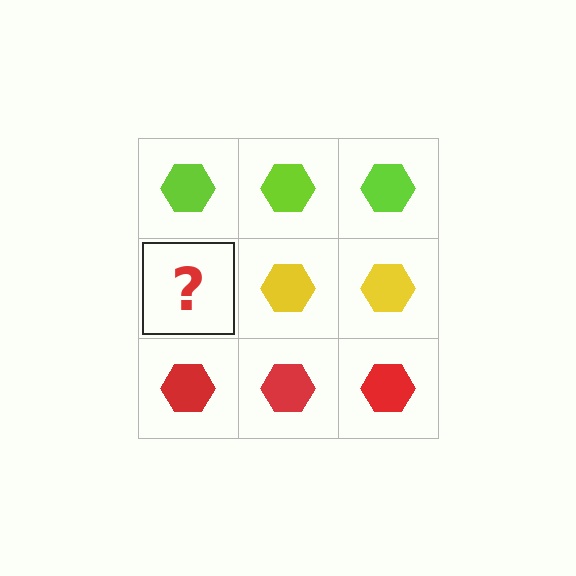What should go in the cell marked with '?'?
The missing cell should contain a yellow hexagon.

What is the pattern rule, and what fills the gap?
The rule is that each row has a consistent color. The gap should be filled with a yellow hexagon.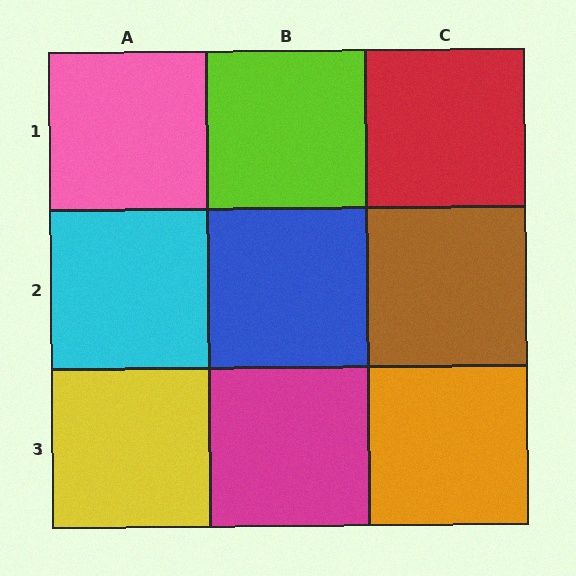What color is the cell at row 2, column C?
Brown.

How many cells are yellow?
1 cell is yellow.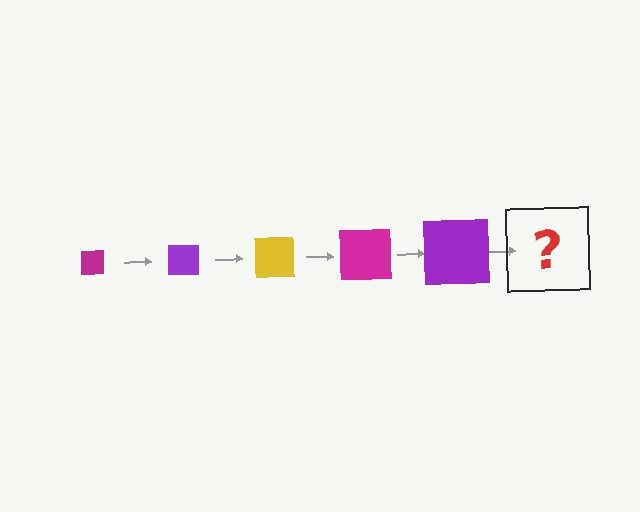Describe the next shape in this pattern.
It should be a yellow square, larger than the previous one.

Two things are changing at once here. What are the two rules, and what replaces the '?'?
The two rules are that the square grows larger each step and the color cycles through magenta, purple, and yellow. The '?' should be a yellow square, larger than the previous one.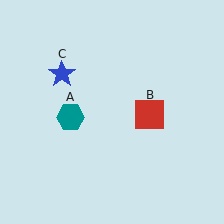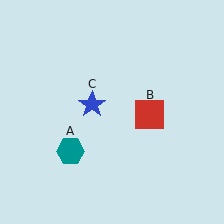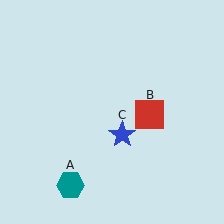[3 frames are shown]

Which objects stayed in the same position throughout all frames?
Red square (object B) remained stationary.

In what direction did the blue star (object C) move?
The blue star (object C) moved down and to the right.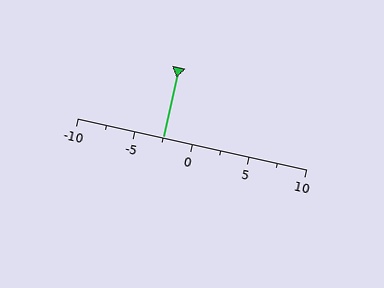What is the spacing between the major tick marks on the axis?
The major ticks are spaced 5 apart.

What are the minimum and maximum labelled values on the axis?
The axis runs from -10 to 10.